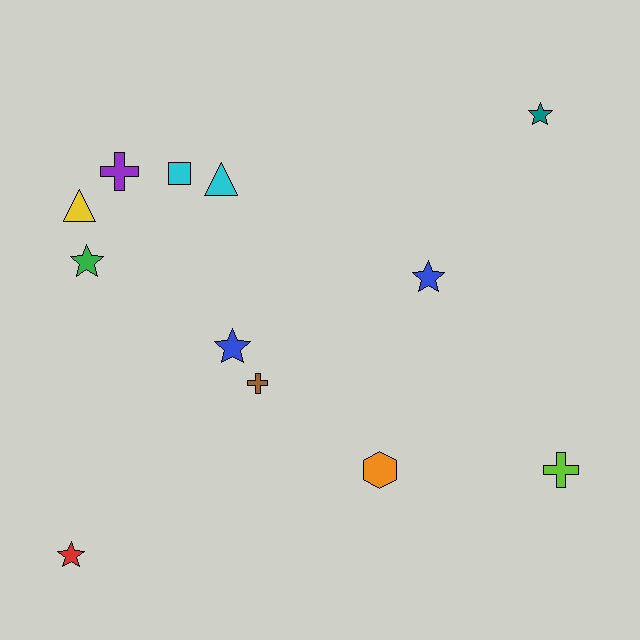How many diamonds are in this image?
There are no diamonds.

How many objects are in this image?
There are 12 objects.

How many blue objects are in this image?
There are 2 blue objects.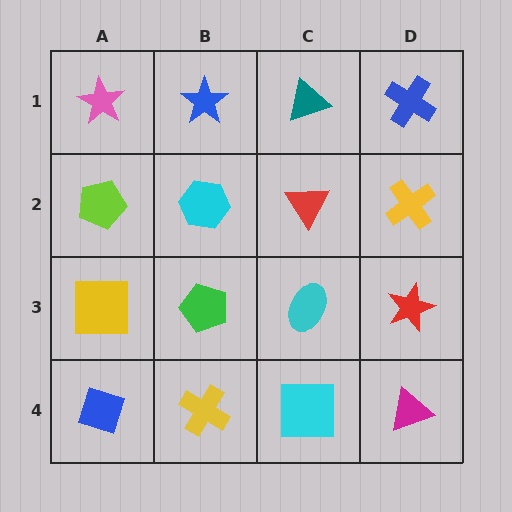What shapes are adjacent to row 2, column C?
A teal triangle (row 1, column C), a cyan ellipse (row 3, column C), a cyan hexagon (row 2, column B), a yellow cross (row 2, column D).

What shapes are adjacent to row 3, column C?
A red triangle (row 2, column C), a cyan square (row 4, column C), a green pentagon (row 3, column B), a red star (row 3, column D).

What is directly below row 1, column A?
A lime pentagon.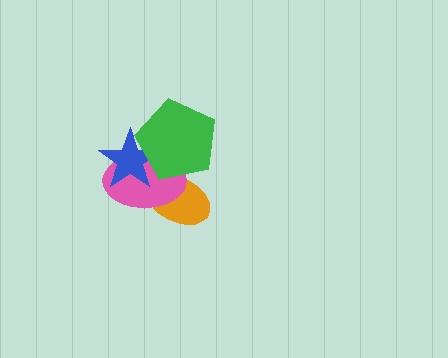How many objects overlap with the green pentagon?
3 objects overlap with the green pentagon.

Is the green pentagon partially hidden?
No, no other shape covers it.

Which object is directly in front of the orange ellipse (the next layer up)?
The pink ellipse is directly in front of the orange ellipse.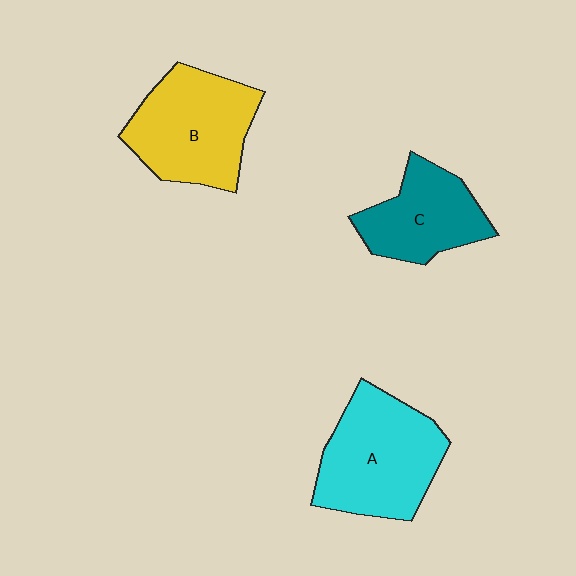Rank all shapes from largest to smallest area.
From largest to smallest: A (cyan), B (yellow), C (teal).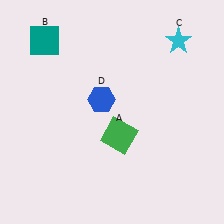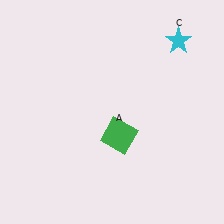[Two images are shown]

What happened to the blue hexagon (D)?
The blue hexagon (D) was removed in Image 2. It was in the top-left area of Image 1.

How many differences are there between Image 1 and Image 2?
There are 2 differences between the two images.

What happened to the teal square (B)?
The teal square (B) was removed in Image 2. It was in the top-left area of Image 1.